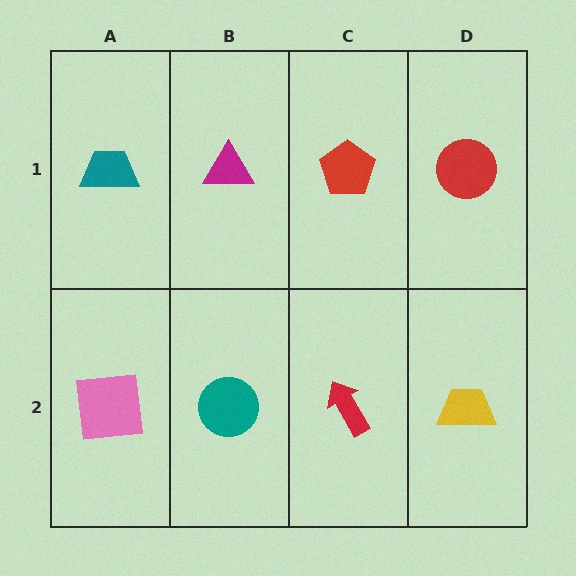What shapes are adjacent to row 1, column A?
A pink square (row 2, column A), a magenta triangle (row 1, column B).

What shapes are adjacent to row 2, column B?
A magenta triangle (row 1, column B), a pink square (row 2, column A), a red arrow (row 2, column C).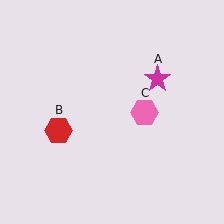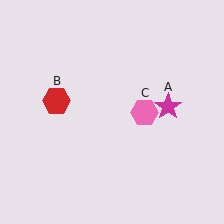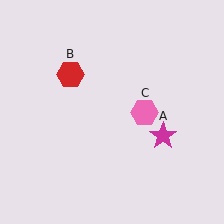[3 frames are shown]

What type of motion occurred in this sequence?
The magenta star (object A), red hexagon (object B) rotated clockwise around the center of the scene.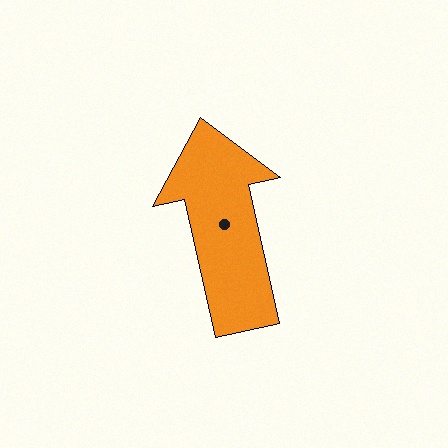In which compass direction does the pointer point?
North.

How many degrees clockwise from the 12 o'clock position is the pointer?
Approximately 347 degrees.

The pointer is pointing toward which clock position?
Roughly 12 o'clock.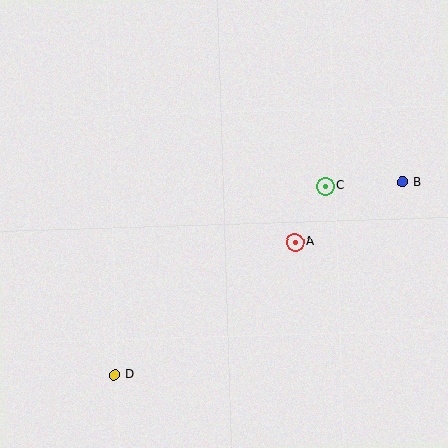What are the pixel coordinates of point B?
Point B is at (402, 182).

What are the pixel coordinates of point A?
Point A is at (295, 242).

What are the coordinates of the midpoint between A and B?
The midpoint between A and B is at (348, 212).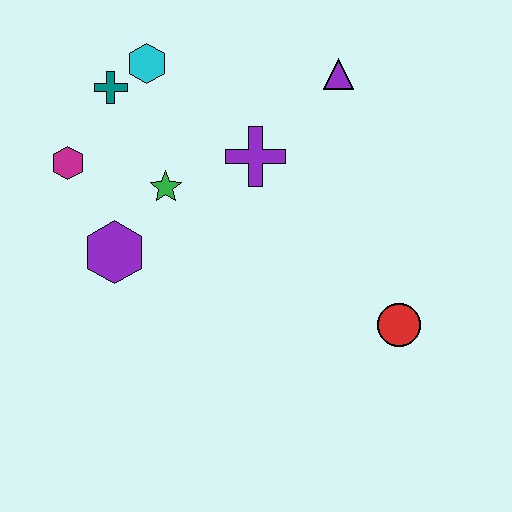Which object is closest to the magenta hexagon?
The teal cross is closest to the magenta hexagon.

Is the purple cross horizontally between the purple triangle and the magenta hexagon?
Yes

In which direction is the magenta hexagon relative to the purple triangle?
The magenta hexagon is to the left of the purple triangle.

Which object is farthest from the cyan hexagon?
The red circle is farthest from the cyan hexagon.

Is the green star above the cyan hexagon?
No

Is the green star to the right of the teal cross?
Yes